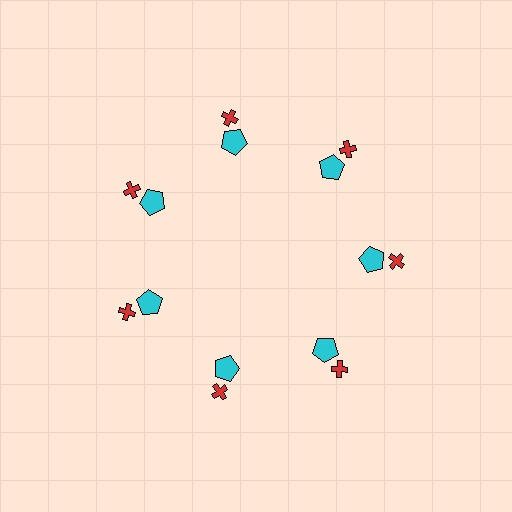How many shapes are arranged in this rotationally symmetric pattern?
There are 14 shapes, arranged in 7 groups of 2.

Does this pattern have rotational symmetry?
Yes, this pattern has 7-fold rotational symmetry. It looks the same after rotating 51 degrees around the center.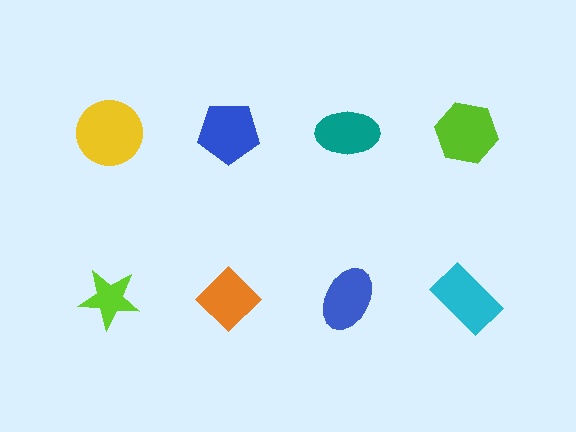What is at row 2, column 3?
A blue ellipse.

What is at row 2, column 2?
An orange diamond.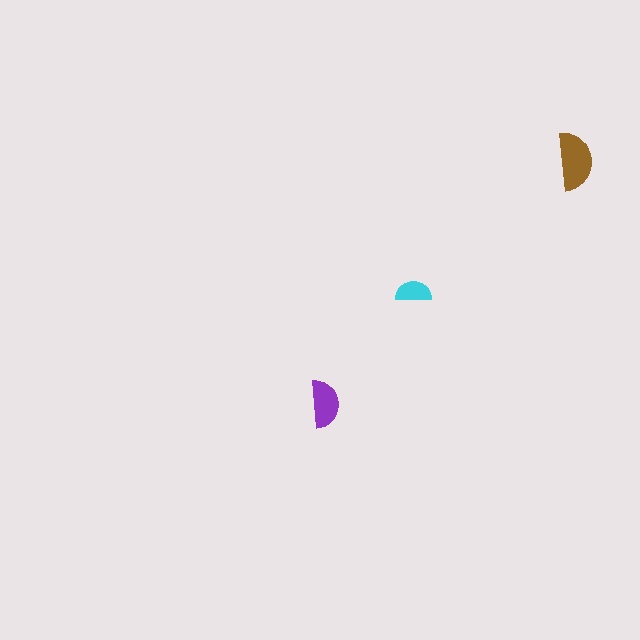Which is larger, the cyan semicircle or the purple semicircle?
The purple one.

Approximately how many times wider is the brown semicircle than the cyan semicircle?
About 1.5 times wider.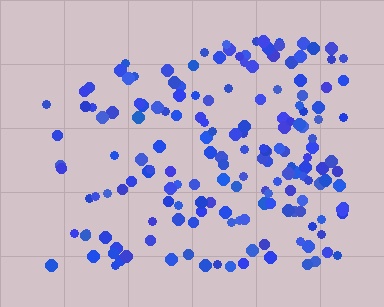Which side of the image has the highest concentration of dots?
The right.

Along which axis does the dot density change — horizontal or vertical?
Horizontal.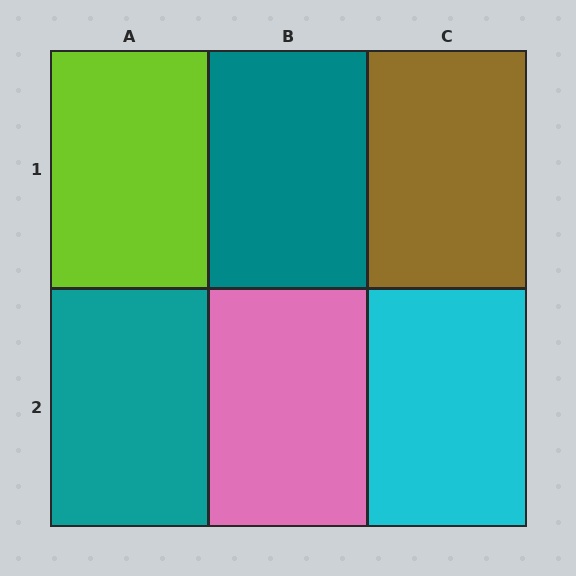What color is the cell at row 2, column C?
Cyan.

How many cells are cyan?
1 cell is cyan.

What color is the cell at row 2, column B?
Pink.